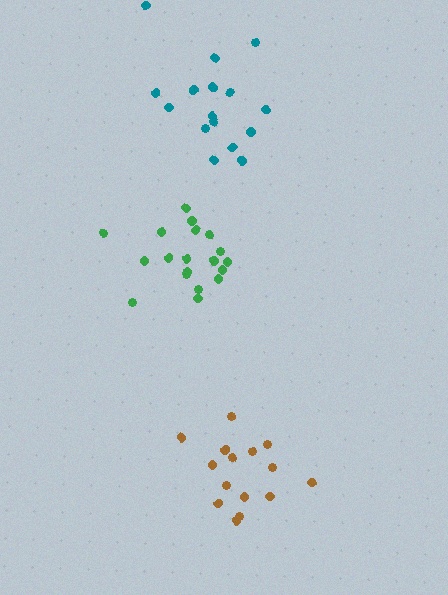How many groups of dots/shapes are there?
There are 3 groups.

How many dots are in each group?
Group 1: 15 dots, Group 2: 16 dots, Group 3: 19 dots (50 total).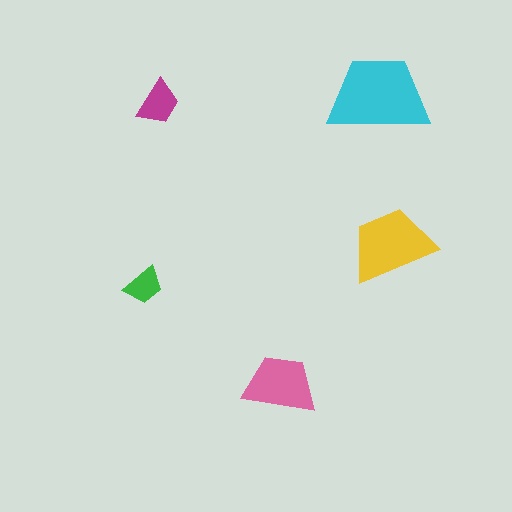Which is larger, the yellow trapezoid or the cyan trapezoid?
The cyan one.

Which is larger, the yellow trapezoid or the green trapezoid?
The yellow one.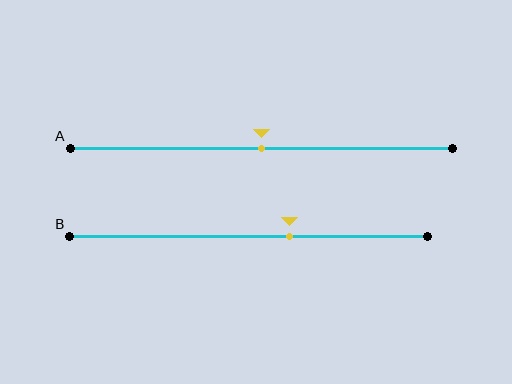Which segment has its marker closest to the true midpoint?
Segment A has its marker closest to the true midpoint.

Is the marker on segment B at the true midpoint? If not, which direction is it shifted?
No, the marker on segment B is shifted to the right by about 11% of the segment length.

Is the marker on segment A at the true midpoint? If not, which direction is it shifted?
Yes, the marker on segment A is at the true midpoint.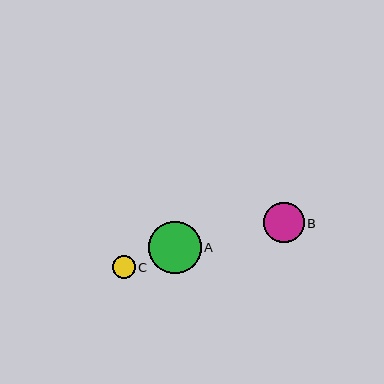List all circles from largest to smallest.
From largest to smallest: A, B, C.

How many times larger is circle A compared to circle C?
Circle A is approximately 2.3 times the size of circle C.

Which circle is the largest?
Circle A is the largest with a size of approximately 52 pixels.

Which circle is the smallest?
Circle C is the smallest with a size of approximately 23 pixels.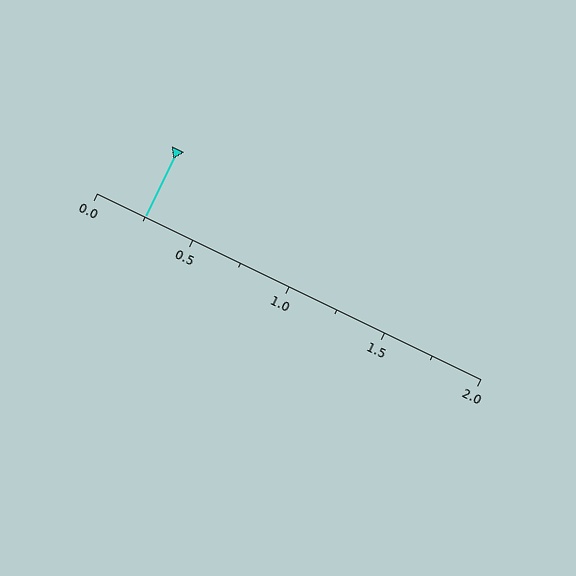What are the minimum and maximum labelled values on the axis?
The axis runs from 0.0 to 2.0.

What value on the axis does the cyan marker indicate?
The marker indicates approximately 0.25.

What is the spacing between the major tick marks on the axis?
The major ticks are spaced 0.5 apart.